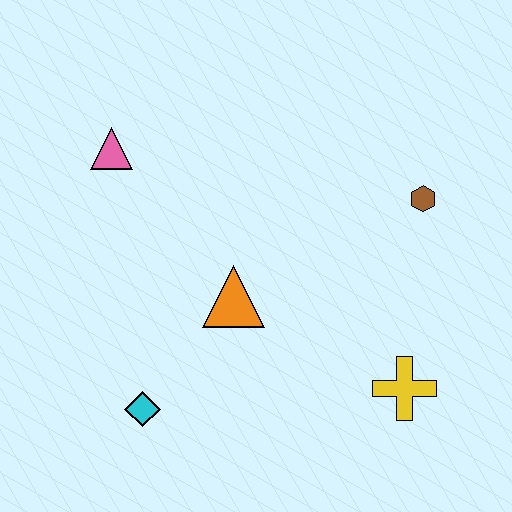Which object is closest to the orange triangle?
The cyan diamond is closest to the orange triangle.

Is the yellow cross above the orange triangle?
No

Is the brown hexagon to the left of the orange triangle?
No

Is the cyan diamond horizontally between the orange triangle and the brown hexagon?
No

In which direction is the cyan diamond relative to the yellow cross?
The cyan diamond is to the left of the yellow cross.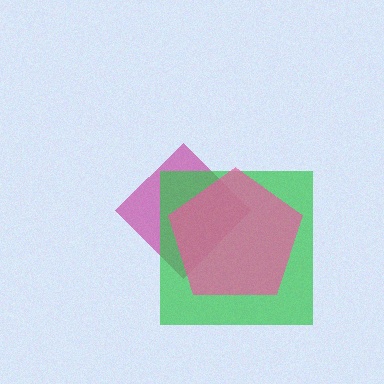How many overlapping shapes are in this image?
There are 3 overlapping shapes in the image.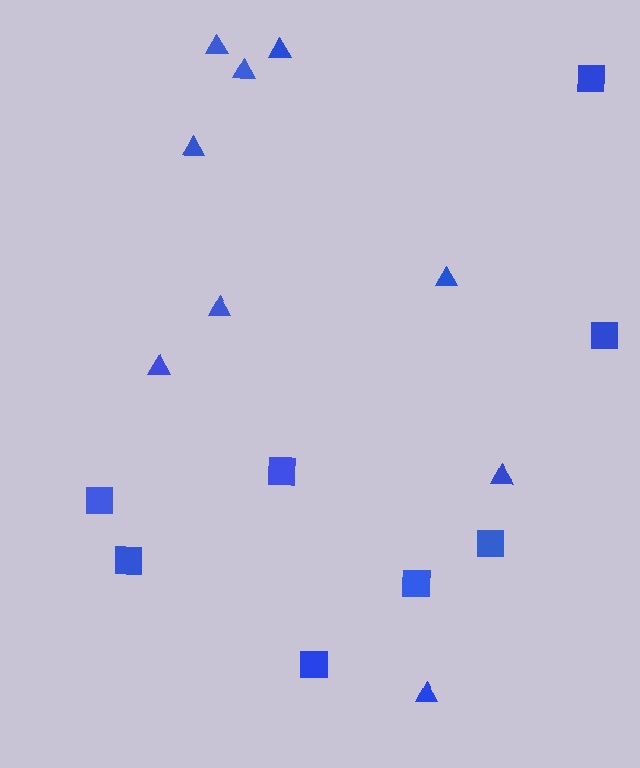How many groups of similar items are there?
There are 2 groups: one group of triangles (9) and one group of squares (8).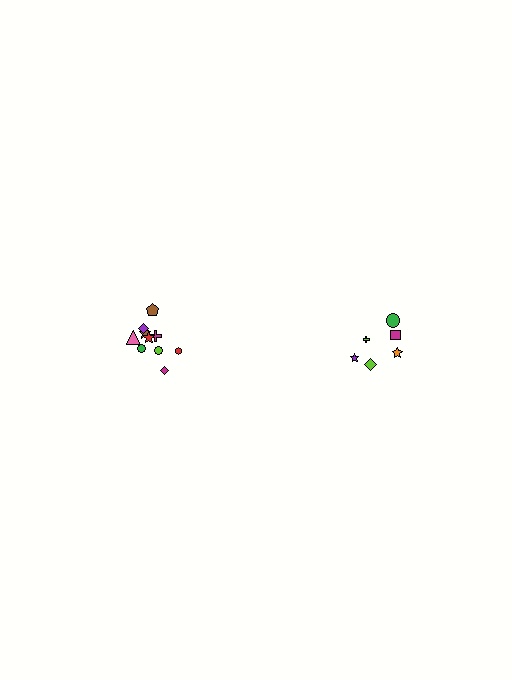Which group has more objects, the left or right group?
The left group.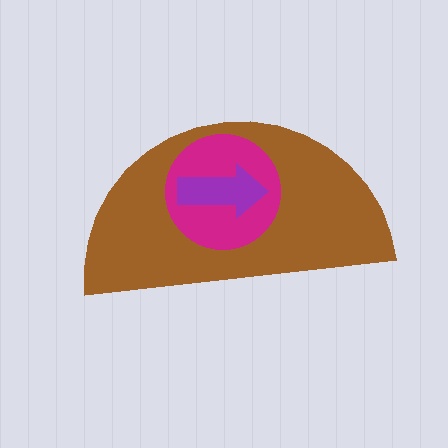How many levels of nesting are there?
3.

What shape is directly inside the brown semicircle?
The magenta circle.